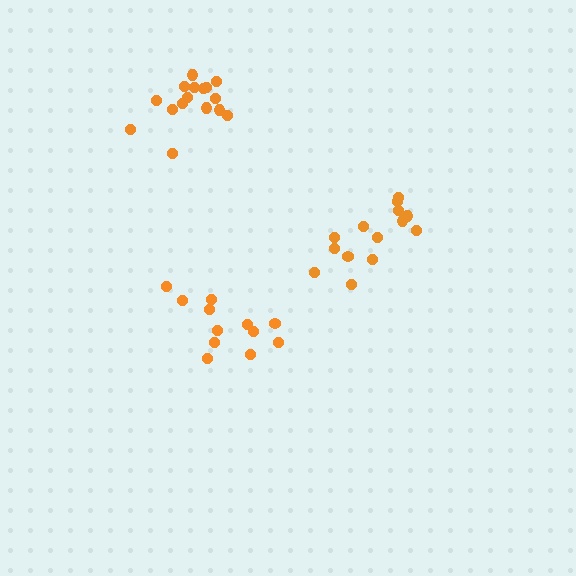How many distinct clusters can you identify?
There are 3 distinct clusters.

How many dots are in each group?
Group 1: 14 dots, Group 2: 12 dots, Group 3: 16 dots (42 total).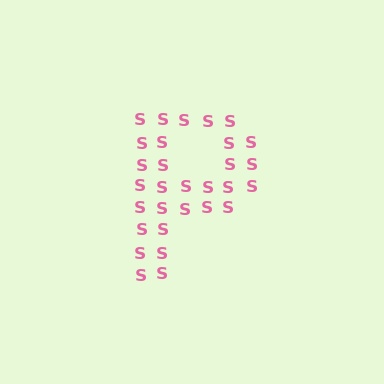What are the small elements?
The small elements are letter S's.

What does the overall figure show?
The overall figure shows the letter P.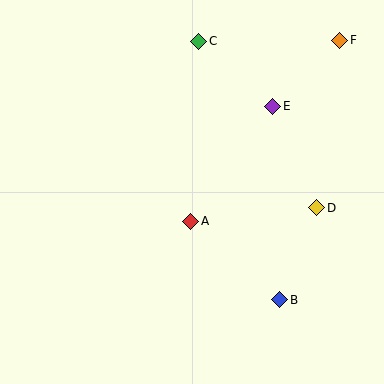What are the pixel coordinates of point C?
Point C is at (199, 41).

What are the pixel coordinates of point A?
Point A is at (191, 221).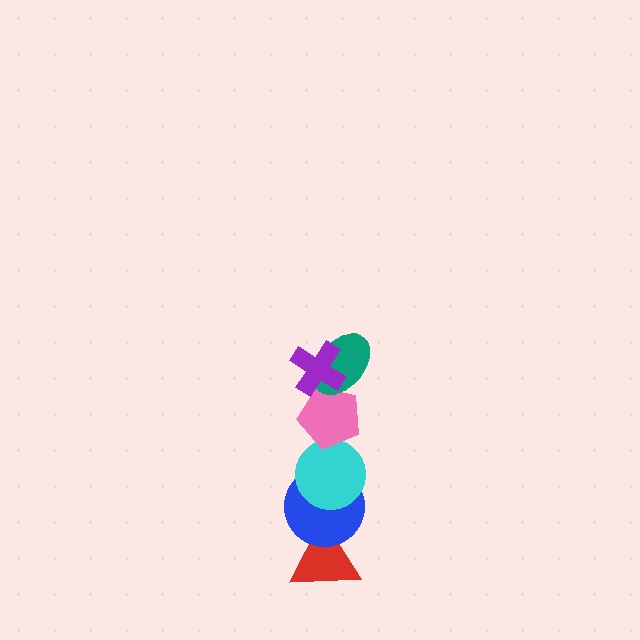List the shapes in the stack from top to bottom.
From top to bottom: the purple cross, the teal ellipse, the pink pentagon, the cyan circle, the blue circle, the red triangle.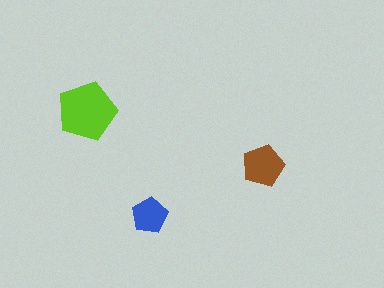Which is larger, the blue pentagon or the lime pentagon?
The lime one.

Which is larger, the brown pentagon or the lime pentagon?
The lime one.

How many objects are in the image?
There are 3 objects in the image.